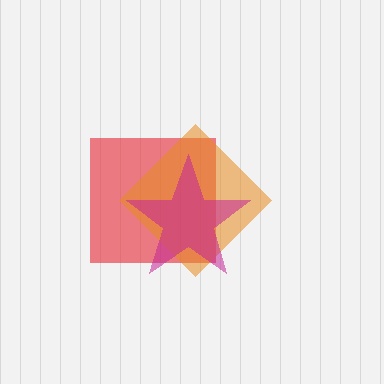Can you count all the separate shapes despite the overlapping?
Yes, there are 3 separate shapes.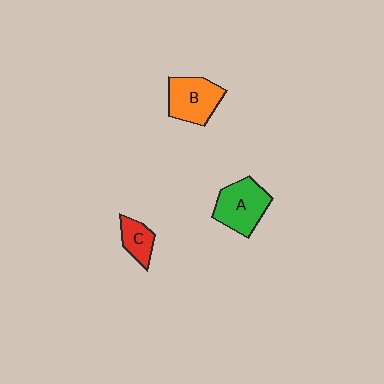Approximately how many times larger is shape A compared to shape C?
Approximately 1.9 times.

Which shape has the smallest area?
Shape C (red).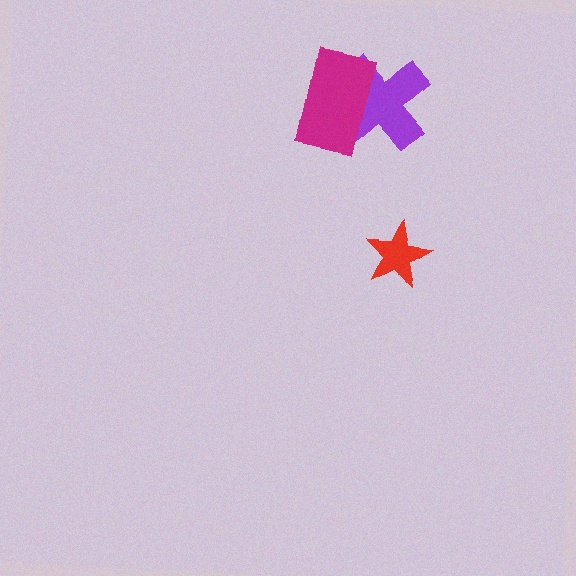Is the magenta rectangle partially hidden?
No, no other shape covers it.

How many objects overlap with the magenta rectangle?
1 object overlaps with the magenta rectangle.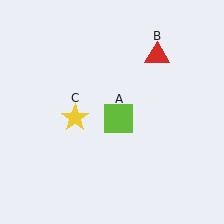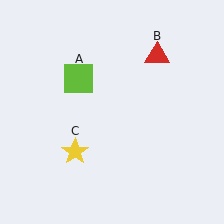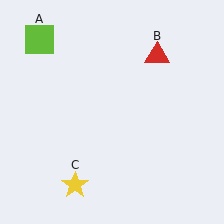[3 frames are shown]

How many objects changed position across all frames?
2 objects changed position: lime square (object A), yellow star (object C).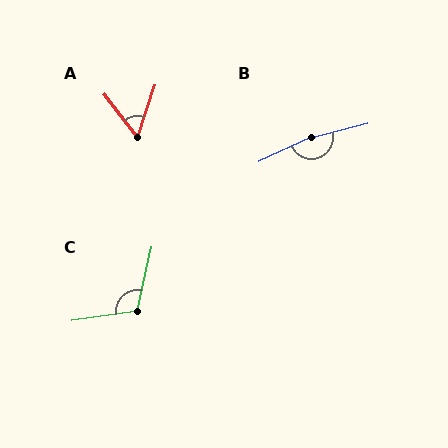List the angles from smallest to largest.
A (56°), C (111°), B (170°).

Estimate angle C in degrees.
Approximately 111 degrees.